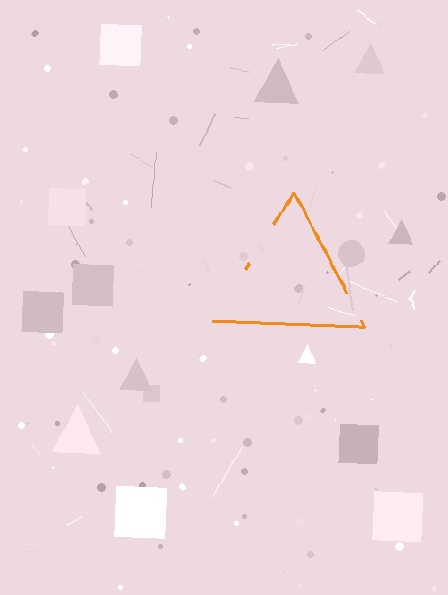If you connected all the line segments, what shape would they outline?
They would outline a triangle.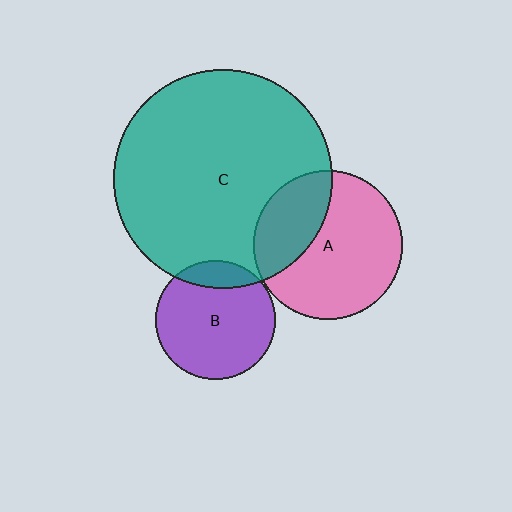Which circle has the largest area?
Circle C (teal).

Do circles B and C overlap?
Yes.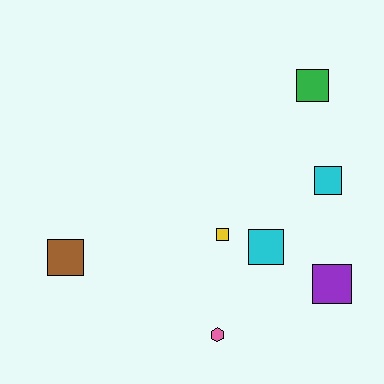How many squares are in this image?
There are 6 squares.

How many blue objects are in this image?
There are no blue objects.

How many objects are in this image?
There are 7 objects.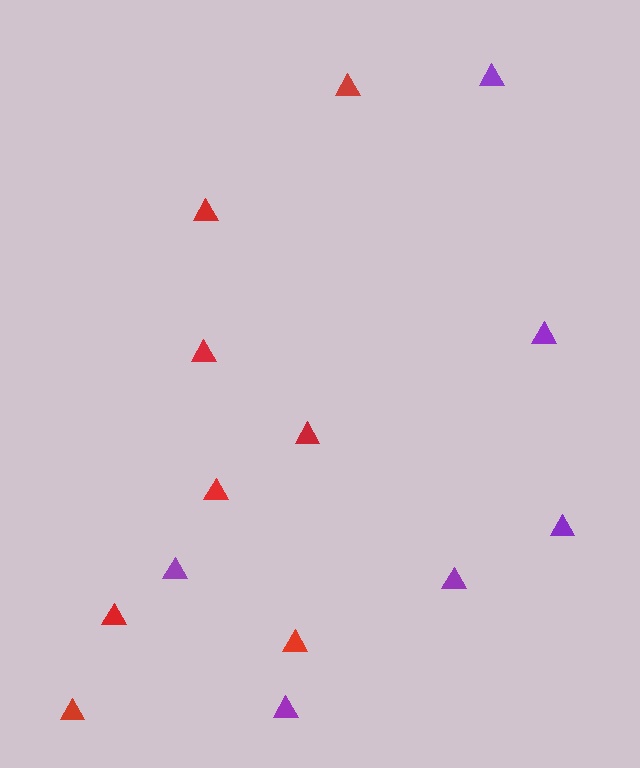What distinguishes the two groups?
There are 2 groups: one group of red triangles (8) and one group of purple triangles (6).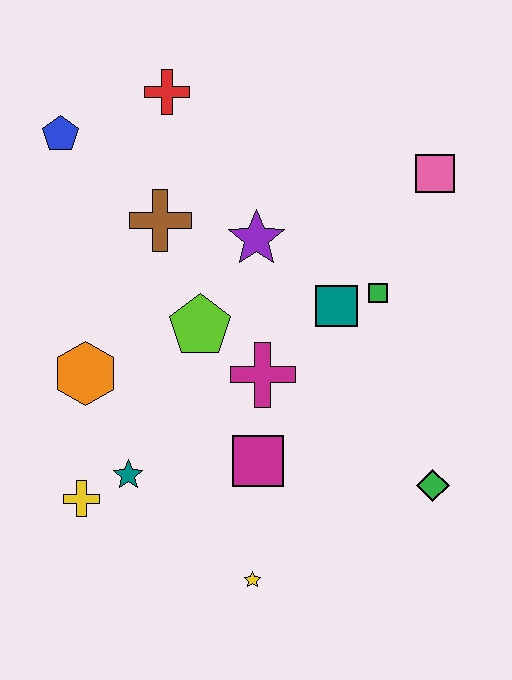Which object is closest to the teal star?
The yellow cross is closest to the teal star.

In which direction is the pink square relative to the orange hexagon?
The pink square is to the right of the orange hexagon.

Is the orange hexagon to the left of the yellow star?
Yes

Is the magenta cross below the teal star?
No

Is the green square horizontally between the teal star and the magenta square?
No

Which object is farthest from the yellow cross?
The pink square is farthest from the yellow cross.